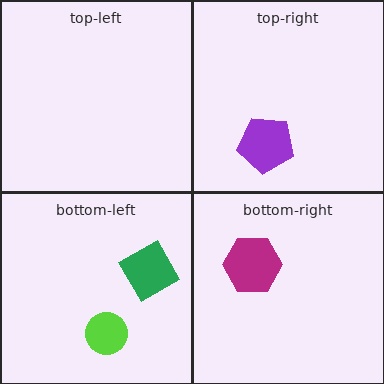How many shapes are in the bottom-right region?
1.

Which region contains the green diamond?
The bottom-left region.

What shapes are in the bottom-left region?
The lime circle, the green diamond.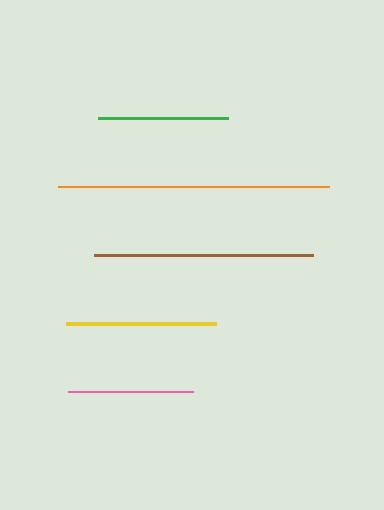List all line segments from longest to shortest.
From longest to shortest: orange, brown, yellow, green, pink.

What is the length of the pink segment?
The pink segment is approximately 125 pixels long.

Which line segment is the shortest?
The pink line is the shortest at approximately 125 pixels.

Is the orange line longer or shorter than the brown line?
The orange line is longer than the brown line.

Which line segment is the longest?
The orange line is the longest at approximately 271 pixels.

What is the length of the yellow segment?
The yellow segment is approximately 150 pixels long.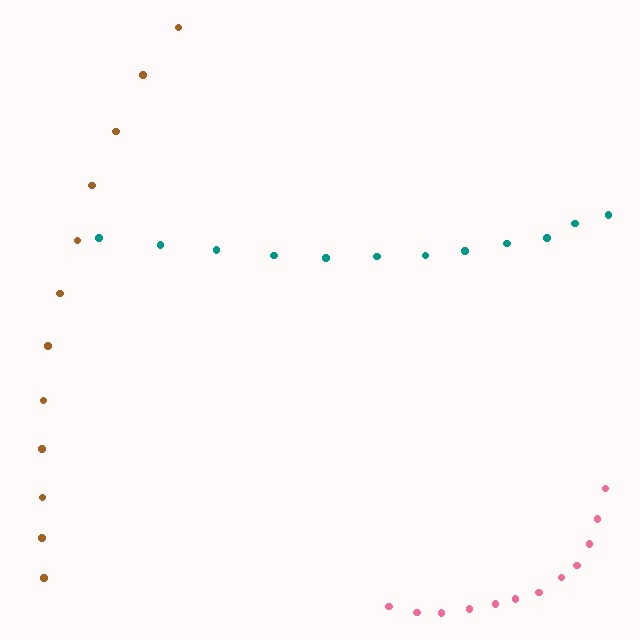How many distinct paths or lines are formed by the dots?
There are 3 distinct paths.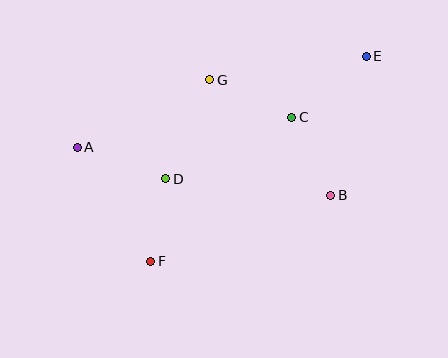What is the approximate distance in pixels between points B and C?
The distance between B and C is approximately 87 pixels.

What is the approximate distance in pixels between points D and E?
The distance between D and E is approximately 235 pixels.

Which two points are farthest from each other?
Points A and E are farthest from each other.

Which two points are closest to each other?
Points D and F are closest to each other.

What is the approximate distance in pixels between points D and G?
The distance between D and G is approximately 108 pixels.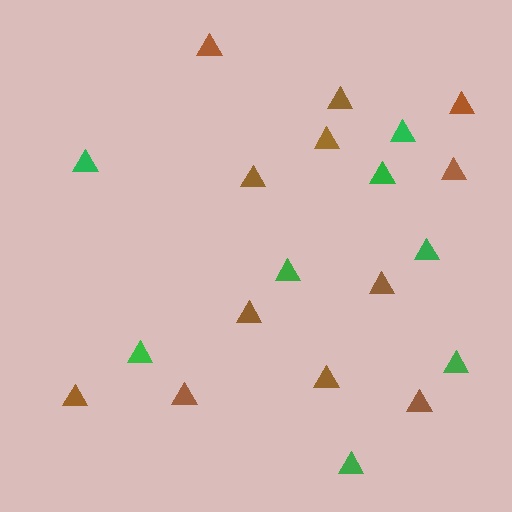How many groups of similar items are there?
There are 2 groups: one group of green triangles (8) and one group of brown triangles (12).